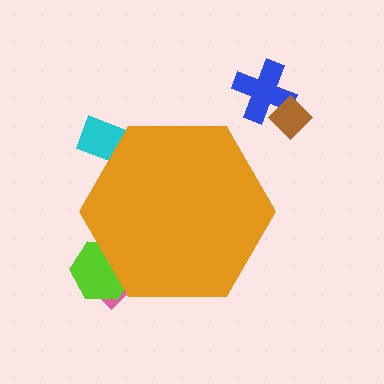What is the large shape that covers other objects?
An orange hexagon.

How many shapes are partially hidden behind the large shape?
3 shapes are partially hidden.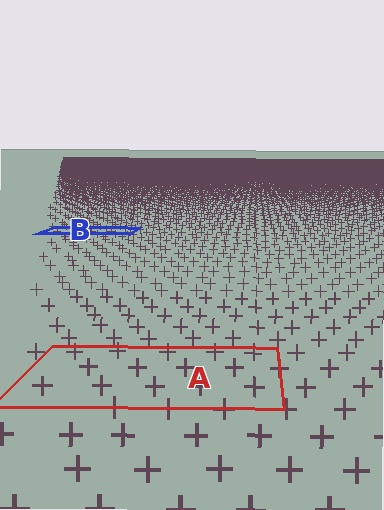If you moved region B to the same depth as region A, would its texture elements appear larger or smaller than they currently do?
They would appear larger. At a closer depth, the same texture elements are projected at a bigger on-screen size.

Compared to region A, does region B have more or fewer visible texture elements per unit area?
Region B has more texture elements per unit area — they are packed more densely because it is farther away.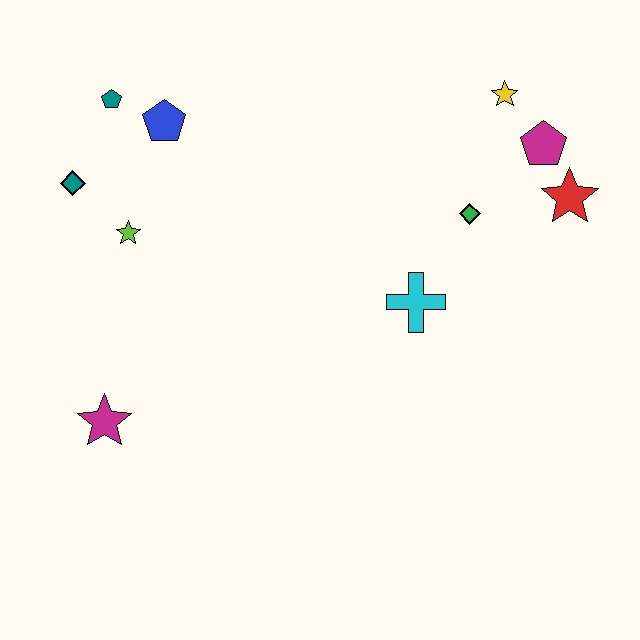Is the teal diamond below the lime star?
No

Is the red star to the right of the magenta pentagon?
Yes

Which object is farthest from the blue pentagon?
The red star is farthest from the blue pentagon.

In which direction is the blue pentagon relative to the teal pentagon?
The blue pentagon is to the right of the teal pentagon.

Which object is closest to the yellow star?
The magenta pentagon is closest to the yellow star.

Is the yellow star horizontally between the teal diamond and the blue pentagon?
No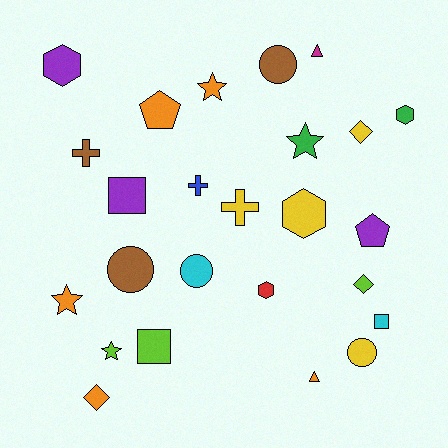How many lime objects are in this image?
There are 3 lime objects.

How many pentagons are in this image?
There are 2 pentagons.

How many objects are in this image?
There are 25 objects.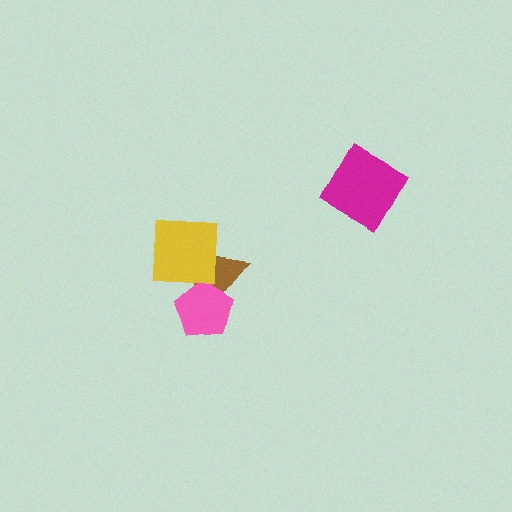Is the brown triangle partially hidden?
Yes, it is partially covered by another shape.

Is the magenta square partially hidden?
No, no other shape covers it.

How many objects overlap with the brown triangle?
2 objects overlap with the brown triangle.